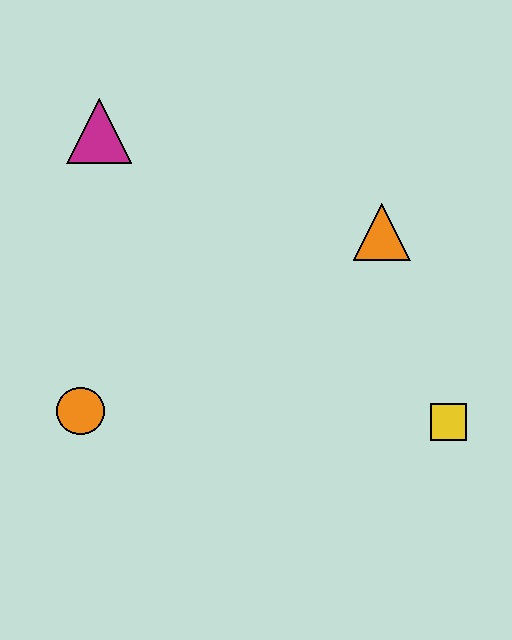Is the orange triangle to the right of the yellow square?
No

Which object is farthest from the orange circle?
The yellow square is farthest from the orange circle.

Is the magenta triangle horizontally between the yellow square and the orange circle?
Yes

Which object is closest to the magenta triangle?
The orange circle is closest to the magenta triangle.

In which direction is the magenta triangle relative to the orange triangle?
The magenta triangle is to the left of the orange triangle.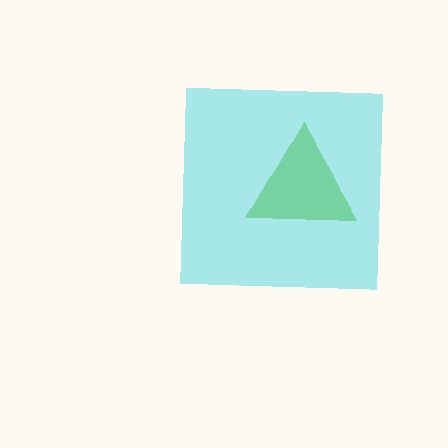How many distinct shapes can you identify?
There are 2 distinct shapes: a cyan square, a green triangle.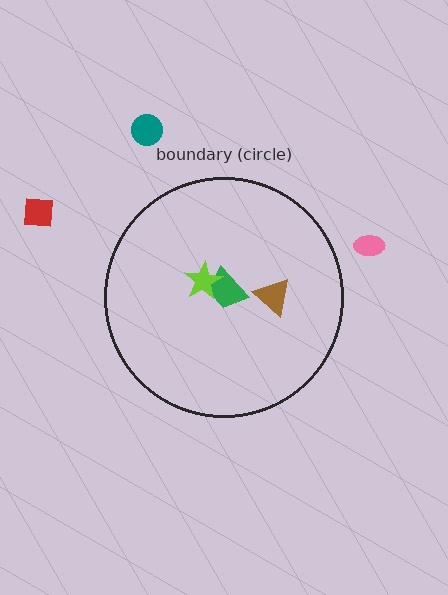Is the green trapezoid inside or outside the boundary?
Inside.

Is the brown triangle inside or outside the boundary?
Inside.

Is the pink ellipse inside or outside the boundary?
Outside.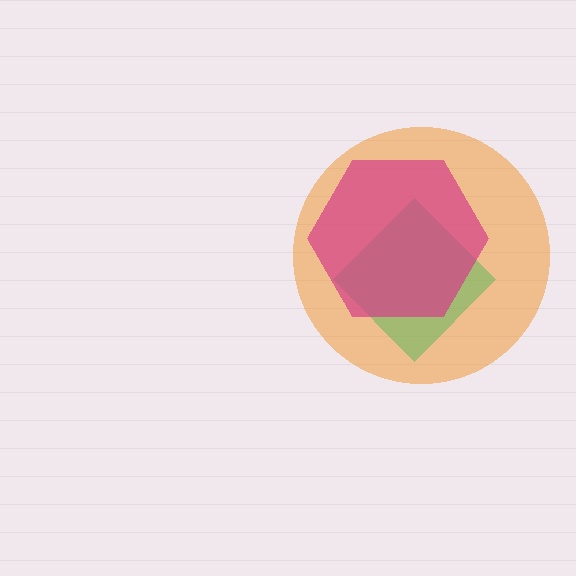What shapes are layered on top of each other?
The layered shapes are: an orange circle, a green diamond, a magenta hexagon.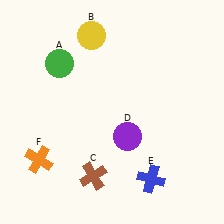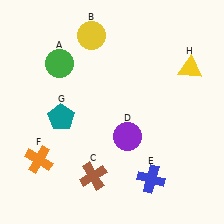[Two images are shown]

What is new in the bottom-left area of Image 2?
A teal pentagon (G) was added in the bottom-left area of Image 2.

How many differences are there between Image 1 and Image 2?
There are 2 differences between the two images.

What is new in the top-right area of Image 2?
A yellow triangle (H) was added in the top-right area of Image 2.